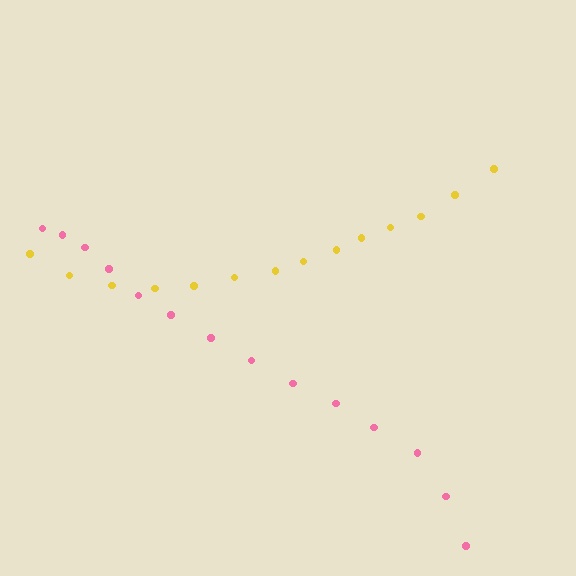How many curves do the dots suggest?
There are 2 distinct paths.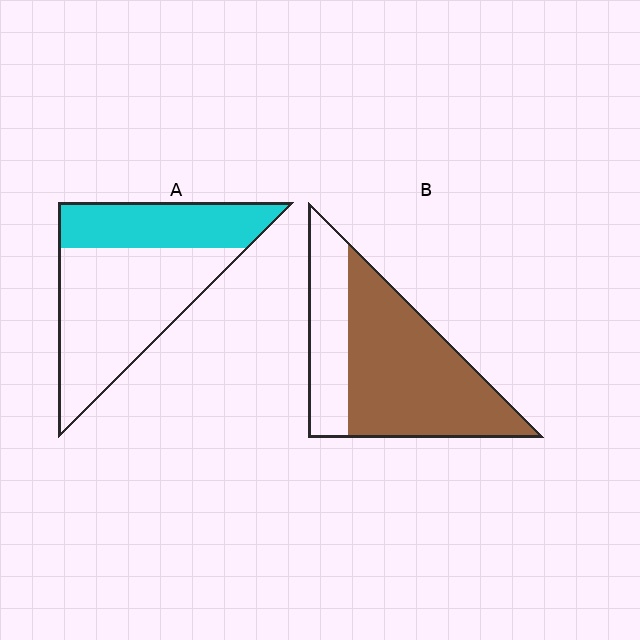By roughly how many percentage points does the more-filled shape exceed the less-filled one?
By roughly 35 percentage points (B over A).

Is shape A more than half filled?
No.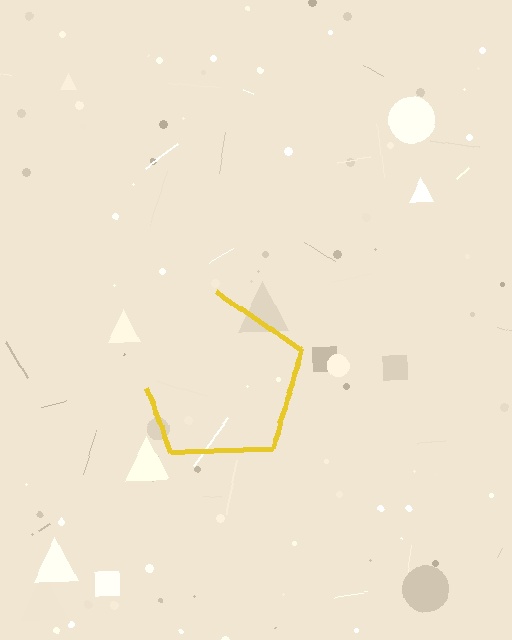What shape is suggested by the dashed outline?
The dashed outline suggests a pentagon.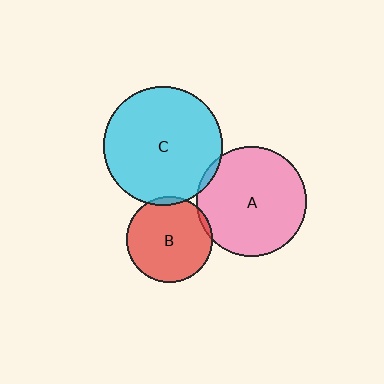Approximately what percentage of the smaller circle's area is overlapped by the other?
Approximately 5%.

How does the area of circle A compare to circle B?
Approximately 1.6 times.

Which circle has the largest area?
Circle C (cyan).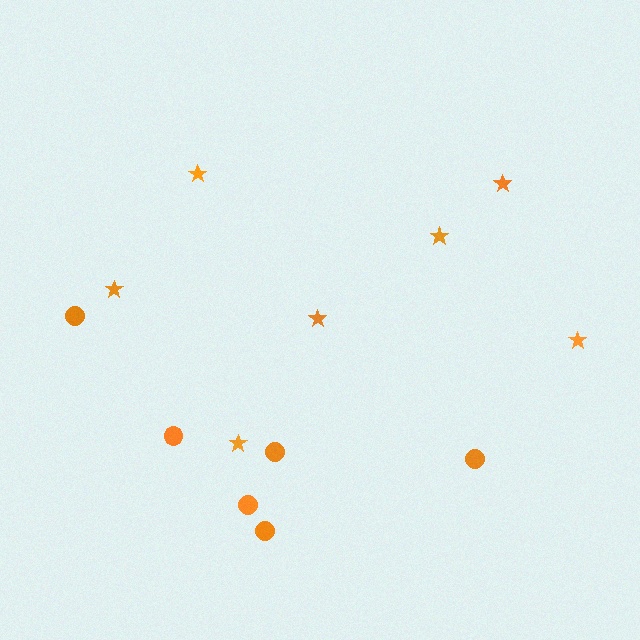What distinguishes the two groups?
There are 2 groups: one group of stars (7) and one group of circles (6).